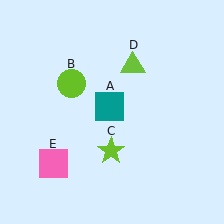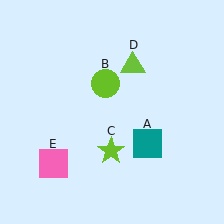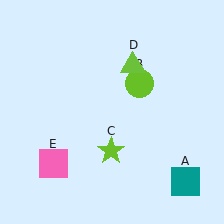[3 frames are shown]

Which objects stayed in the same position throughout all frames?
Lime star (object C) and lime triangle (object D) and pink square (object E) remained stationary.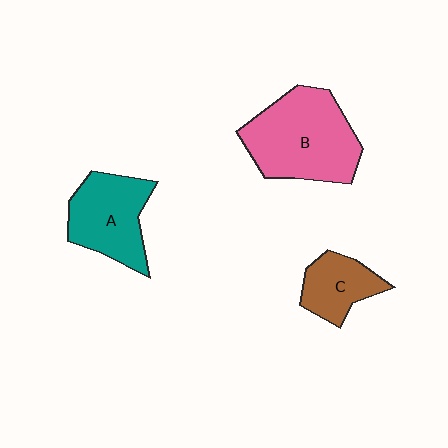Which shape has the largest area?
Shape B (pink).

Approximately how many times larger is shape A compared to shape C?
Approximately 1.5 times.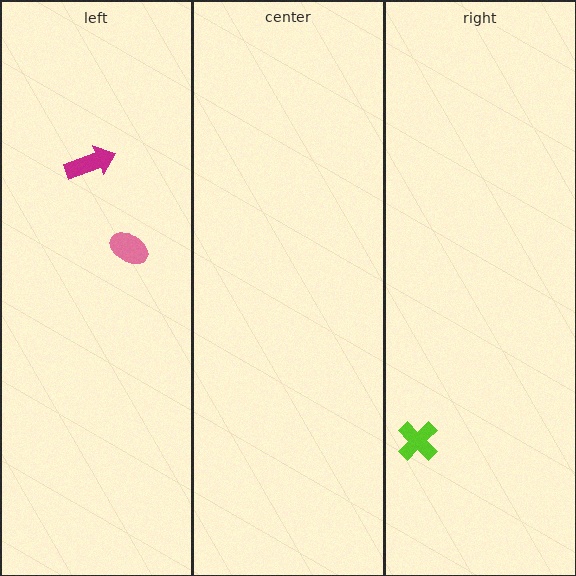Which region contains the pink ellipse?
The left region.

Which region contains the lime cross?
The right region.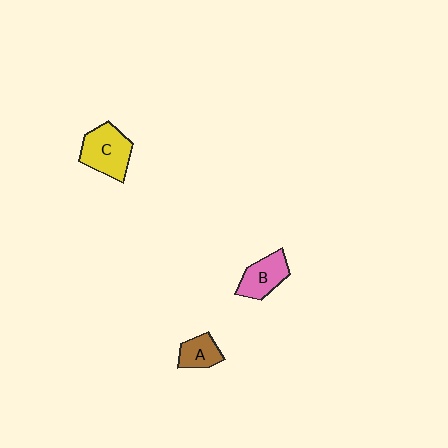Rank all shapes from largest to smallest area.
From largest to smallest: C (yellow), B (pink), A (brown).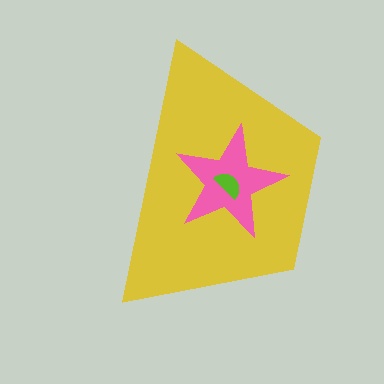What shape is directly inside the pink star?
The lime semicircle.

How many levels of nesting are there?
3.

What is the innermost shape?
The lime semicircle.